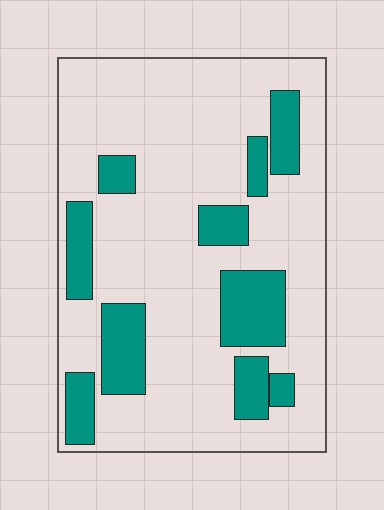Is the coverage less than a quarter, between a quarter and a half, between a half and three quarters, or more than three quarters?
Less than a quarter.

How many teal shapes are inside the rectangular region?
10.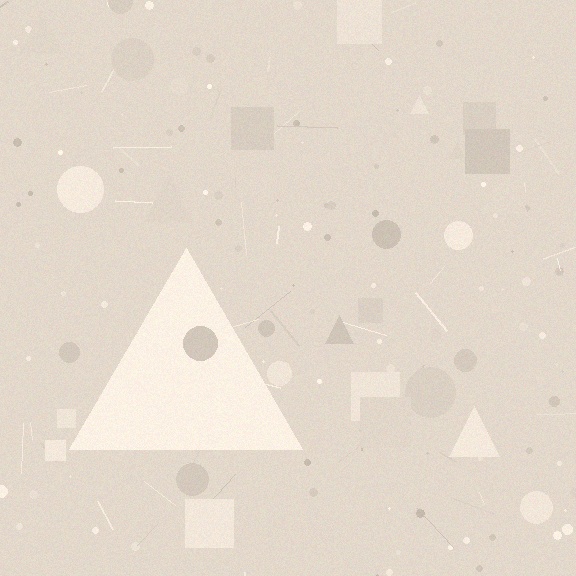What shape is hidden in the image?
A triangle is hidden in the image.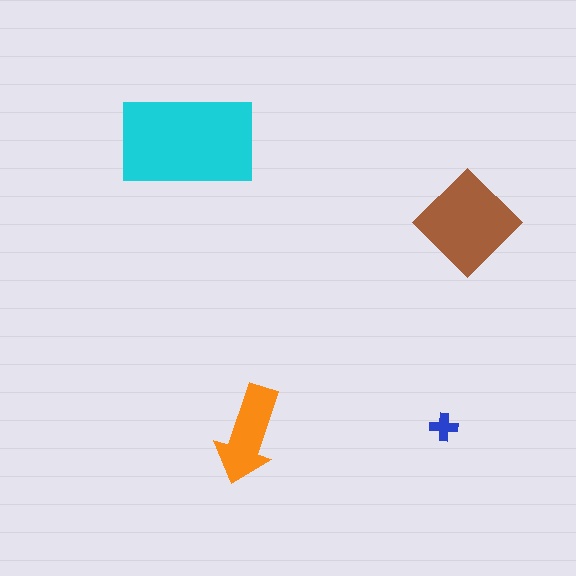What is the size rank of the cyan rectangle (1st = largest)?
1st.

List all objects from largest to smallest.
The cyan rectangle, the brown diamond, the orange arrow, the blue cross.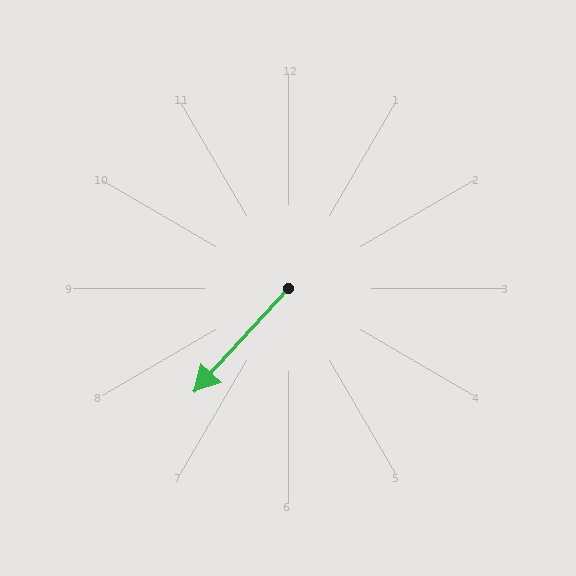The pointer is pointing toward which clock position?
Roughly 7 o'clock.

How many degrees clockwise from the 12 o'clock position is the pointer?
Approximately 222 degrees.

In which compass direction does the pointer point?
Southwest.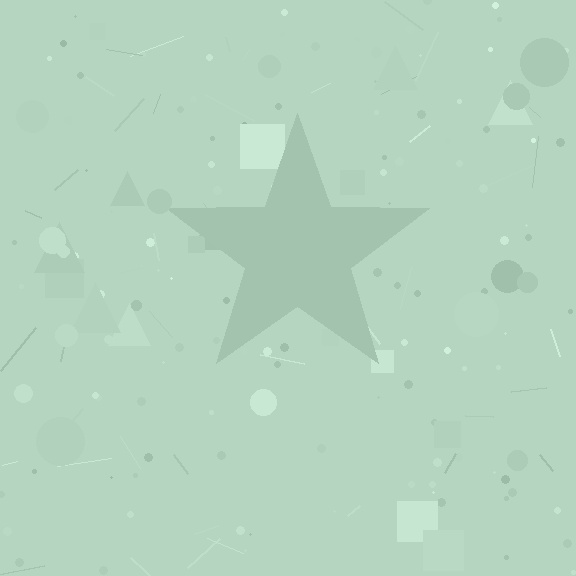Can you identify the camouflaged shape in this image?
The camouflaged shape is a star.